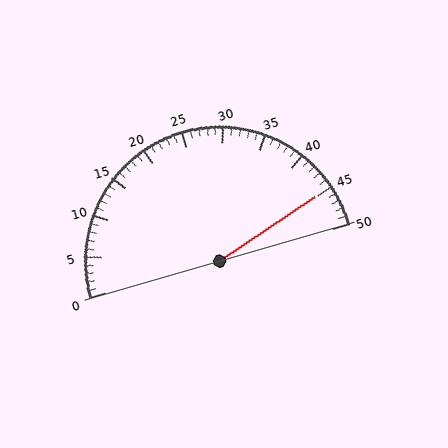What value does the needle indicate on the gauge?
The needle indicates approximately 45.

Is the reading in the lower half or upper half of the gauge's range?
The reading is in the upper half of the range (0 to 50).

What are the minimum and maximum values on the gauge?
The gauge ranges from 0 to 50.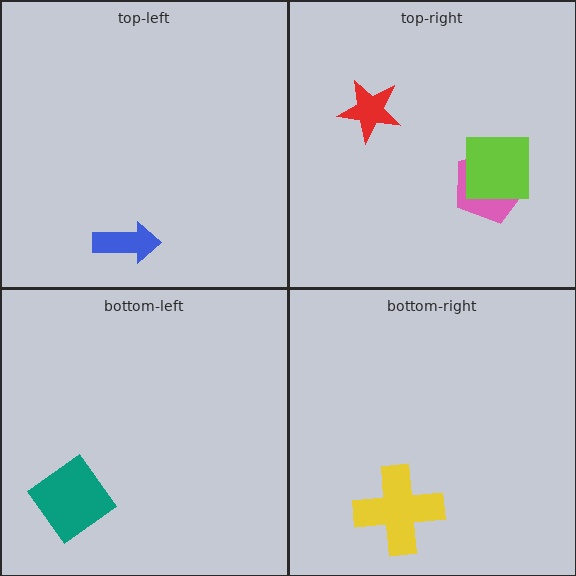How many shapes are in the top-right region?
3.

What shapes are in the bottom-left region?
The teal diamond.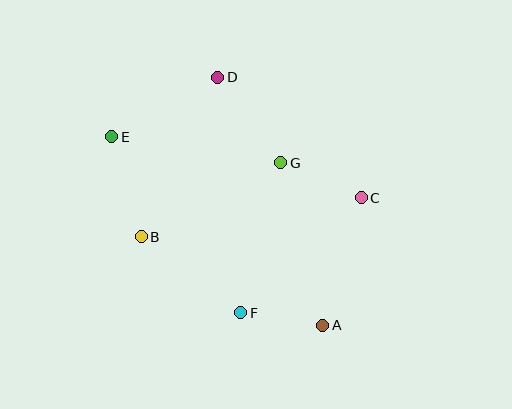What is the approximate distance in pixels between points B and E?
The distance between B and E is approximately 104 pixels.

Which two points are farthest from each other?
Points A and E are farthest from each other.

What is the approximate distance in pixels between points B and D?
The distance between B and D is approximately 177 pixels.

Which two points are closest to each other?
Points A and F are closest to each other.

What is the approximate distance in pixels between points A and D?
The distance between A and D is approximately 269 pixels.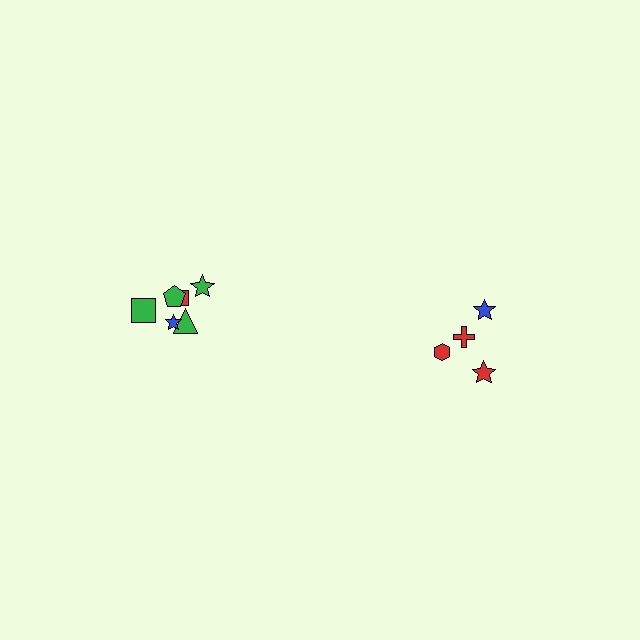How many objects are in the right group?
There are 4 objects.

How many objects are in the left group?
There are 6 objects.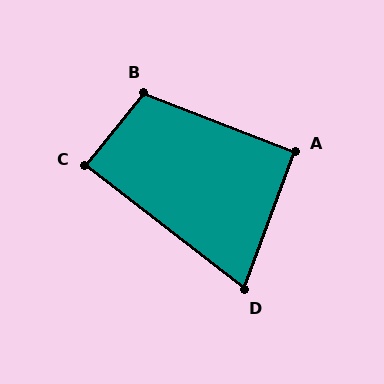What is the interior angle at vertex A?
Approximately 91 degrees (approximately right).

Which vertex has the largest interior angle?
B, at approximately 107 degrees.